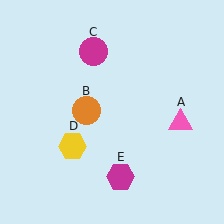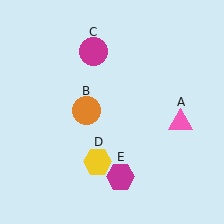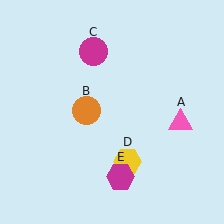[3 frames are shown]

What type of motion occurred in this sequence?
The yellow hexagon (object D) rotated counterclockwise around the center of the scene.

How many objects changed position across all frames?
1 object changed position: yellow hexagon (object D).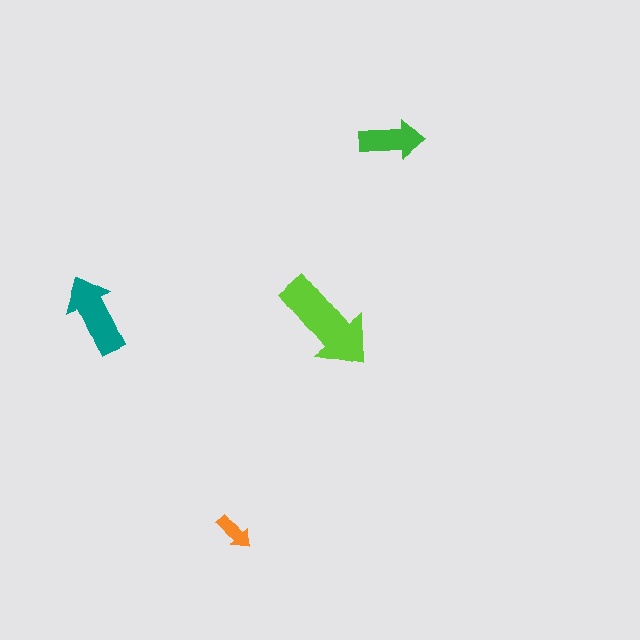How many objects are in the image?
There are 4 objects in the image.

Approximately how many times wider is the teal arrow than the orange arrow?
About 2 times wider.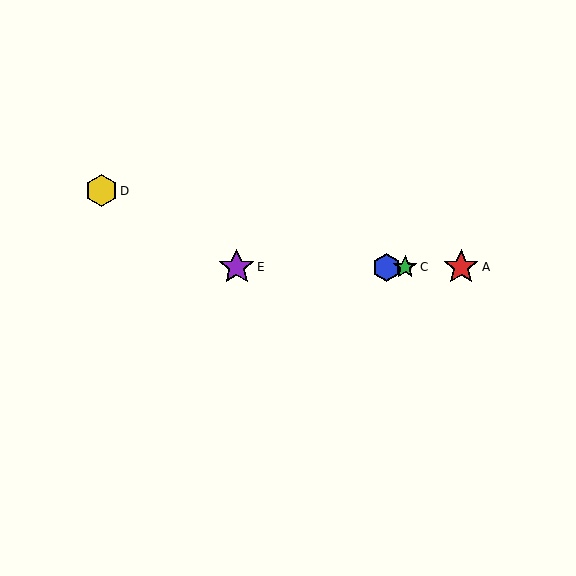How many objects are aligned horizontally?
4 objects (A, B, C, E) are aligned horizontally.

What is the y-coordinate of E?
Object E is at y≈267.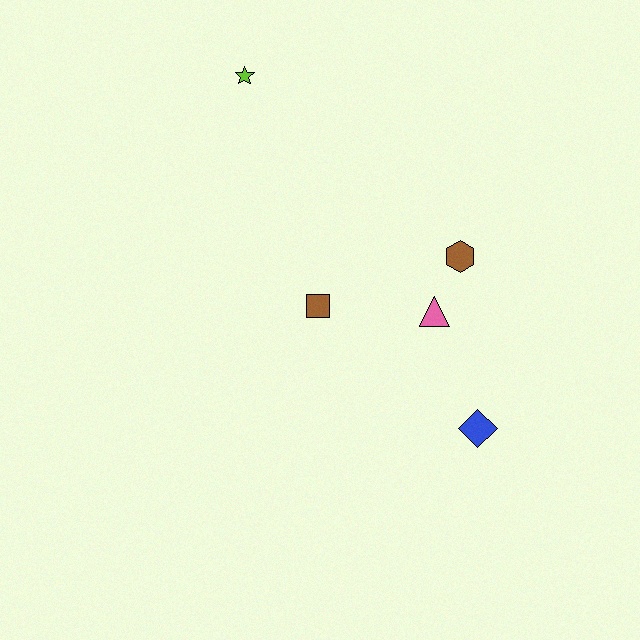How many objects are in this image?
There are 5 objects.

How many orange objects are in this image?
There are no orange objects.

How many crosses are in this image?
There are no crosses.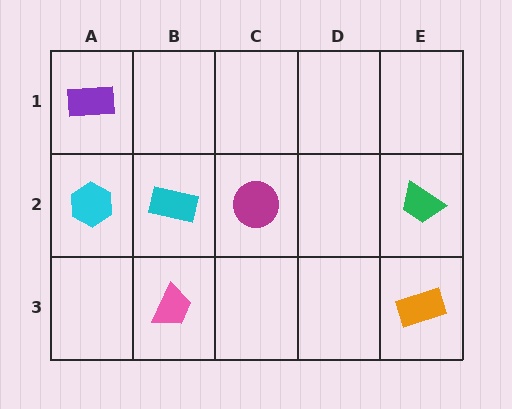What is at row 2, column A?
A cyan hexagon.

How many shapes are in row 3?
2 shapes.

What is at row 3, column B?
A pink trapezoid.